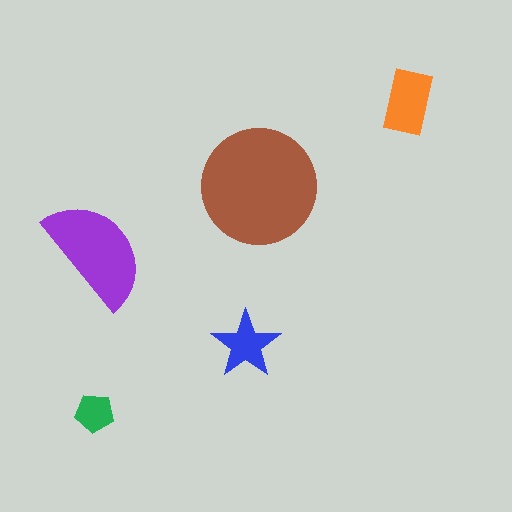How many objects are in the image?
There are 5 objects in the image.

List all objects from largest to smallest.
The brown circle, the purple semicircle, the orange rectangle, the blue star, the green pentagon.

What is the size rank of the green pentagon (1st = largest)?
5th.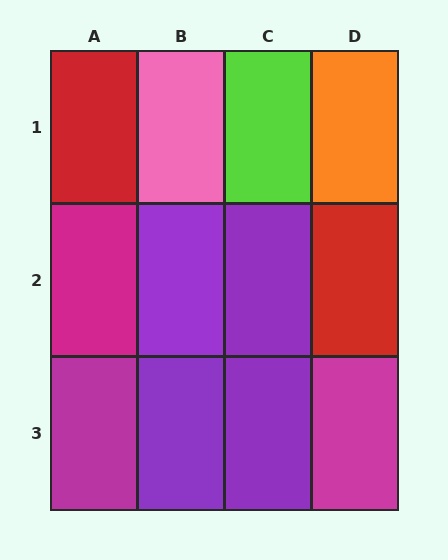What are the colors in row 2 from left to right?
Magenta, purple, purple, red.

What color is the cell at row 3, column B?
Purple.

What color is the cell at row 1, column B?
Pink.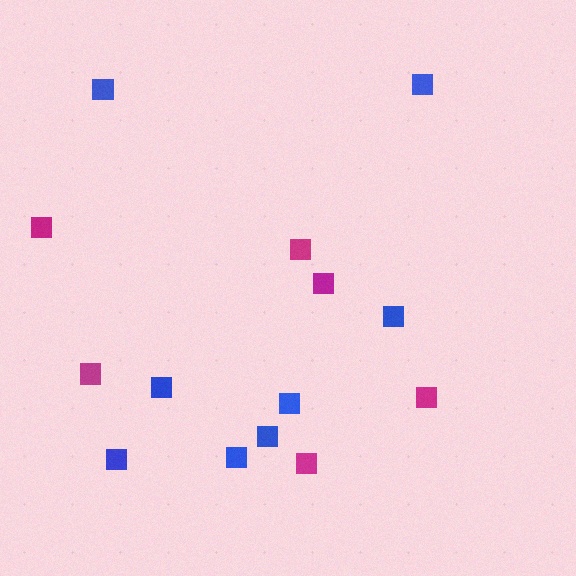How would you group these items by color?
There are 2 groups: one group of magenta squares (6) and one group of blue squares (8).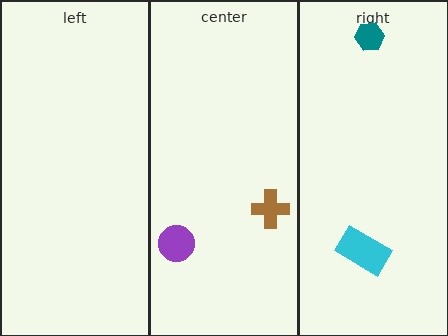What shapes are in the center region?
The purple circle, the brown cross.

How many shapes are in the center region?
2.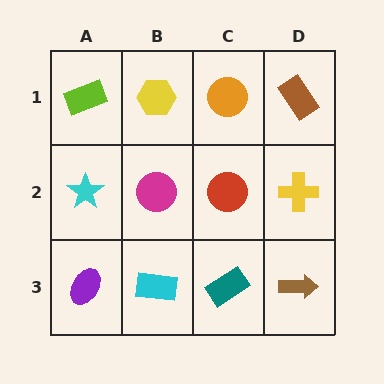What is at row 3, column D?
A brown arrow.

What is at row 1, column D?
A brown rectangle.